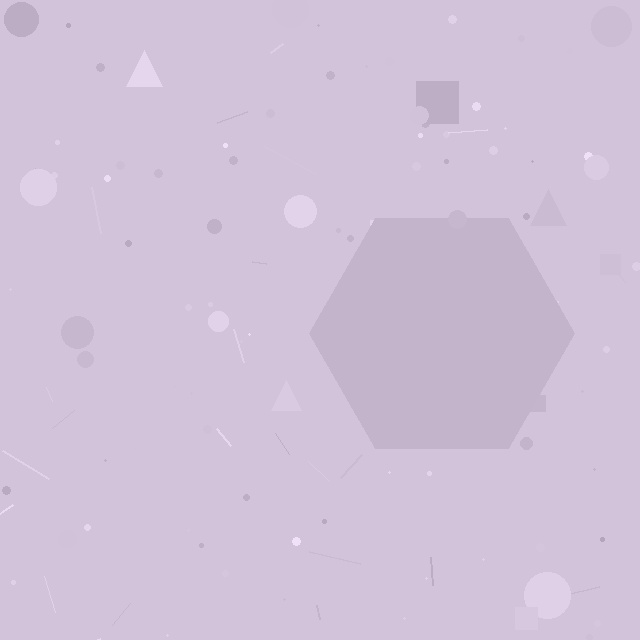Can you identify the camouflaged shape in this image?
The camouflaged shape is a hexagon.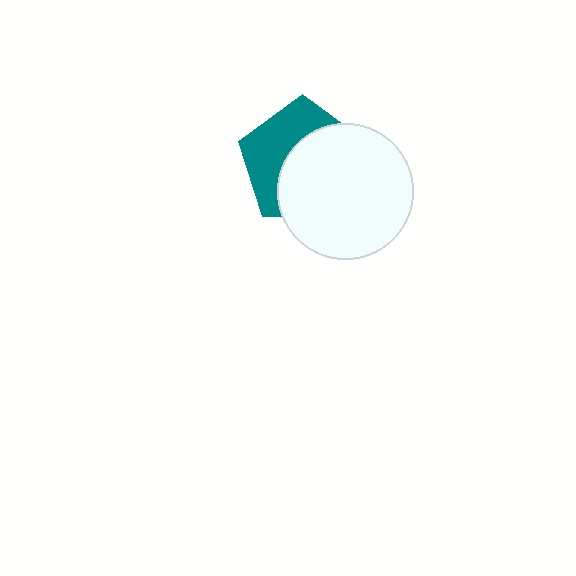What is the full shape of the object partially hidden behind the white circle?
The partially hidden object is a teal pentagon.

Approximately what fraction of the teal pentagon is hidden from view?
Roughly 57% of the teal pentagon is hidden behind the white circle.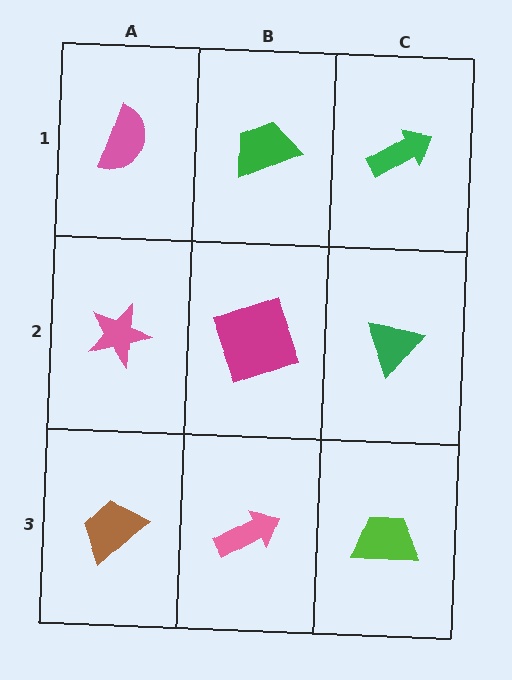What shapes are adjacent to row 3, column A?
A pink star (row 2, column A), a pink arrow (row 3, column B).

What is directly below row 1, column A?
A pink star.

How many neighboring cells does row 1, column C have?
2.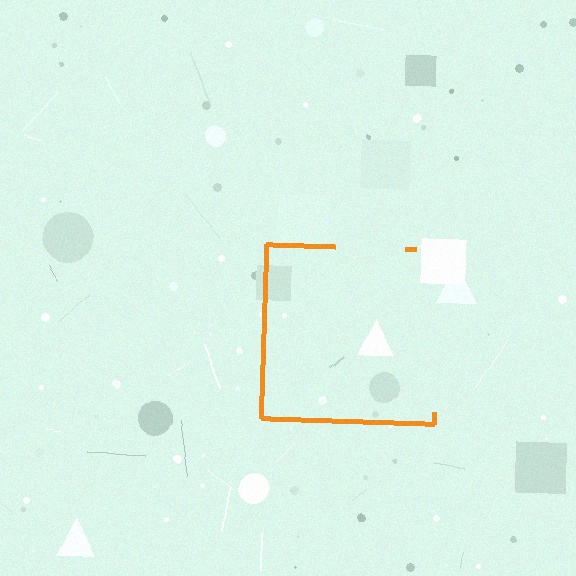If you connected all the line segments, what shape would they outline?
They would outline a square.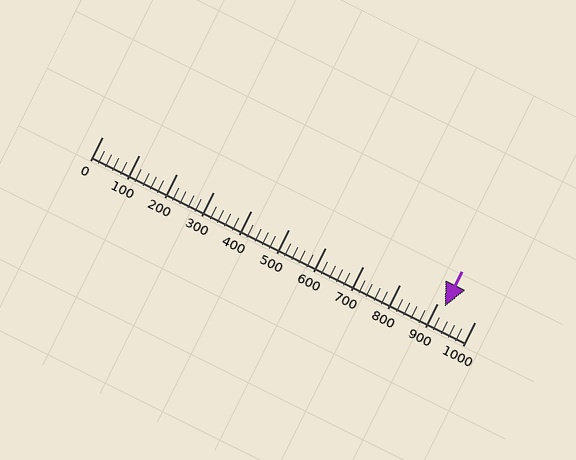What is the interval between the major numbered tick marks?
The major tick marks are spaced 100 units apart.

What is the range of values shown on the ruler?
The ruler shows values from 0 to 1000.